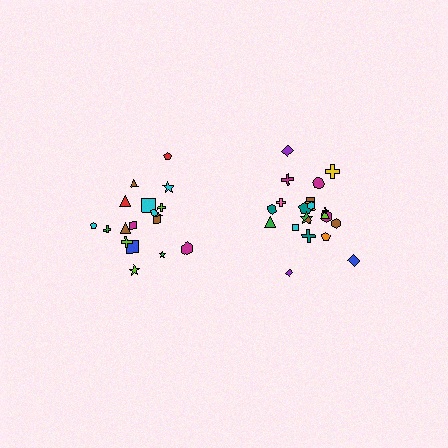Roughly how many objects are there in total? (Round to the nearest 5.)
Roughly 40 objects in total.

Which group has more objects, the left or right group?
The right group.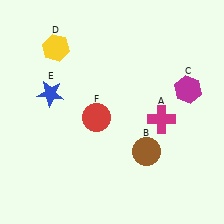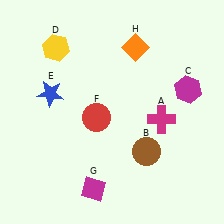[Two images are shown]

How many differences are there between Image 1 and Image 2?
There are 2 differences between the two images.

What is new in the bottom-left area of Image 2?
A magenta diamond (G) was added in the bottom-left area of Image 2.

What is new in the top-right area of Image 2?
An orange diamond (H) was added in the top-right area of Image 2.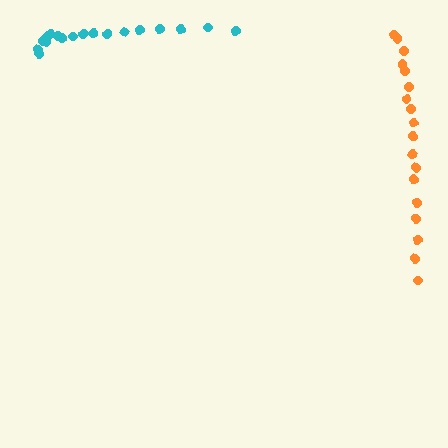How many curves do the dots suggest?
There are 2 distinct paths.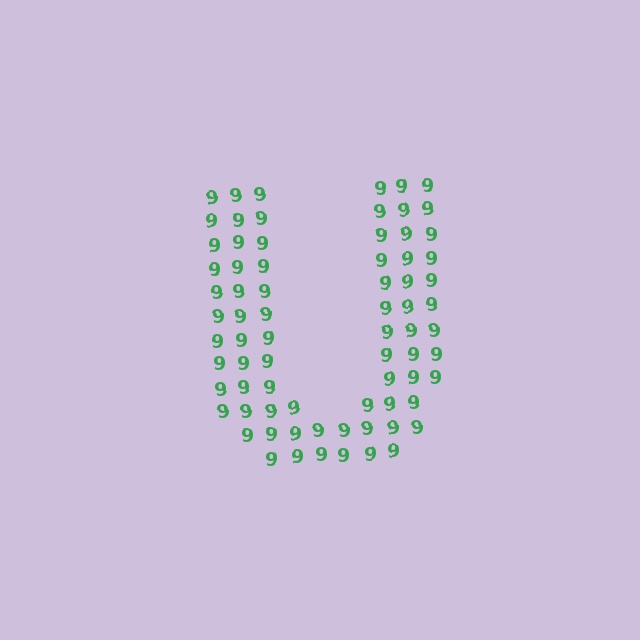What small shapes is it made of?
It is made of small digit 9's.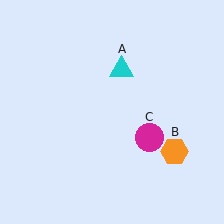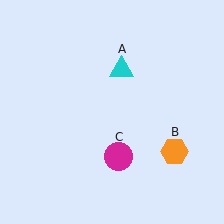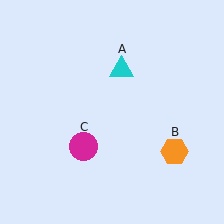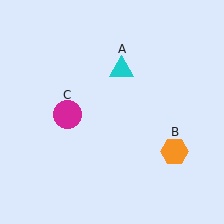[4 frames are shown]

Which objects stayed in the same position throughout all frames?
Cyan triangle (object A) and orange hexagon (object B) remained stationary.